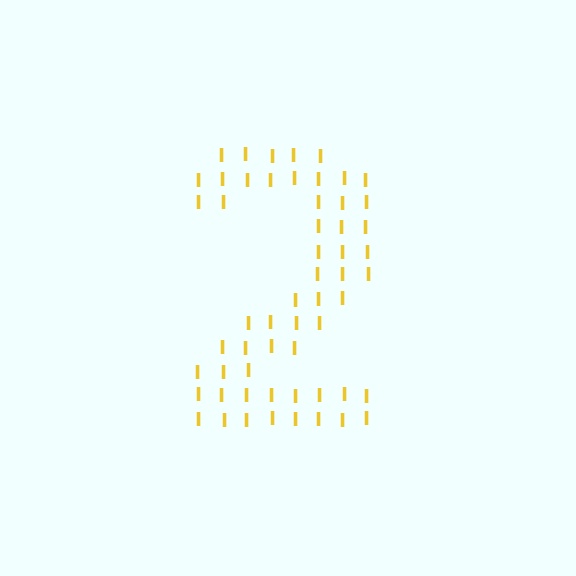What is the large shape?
The large shape is the digit 2.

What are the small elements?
The small elements are letter I's.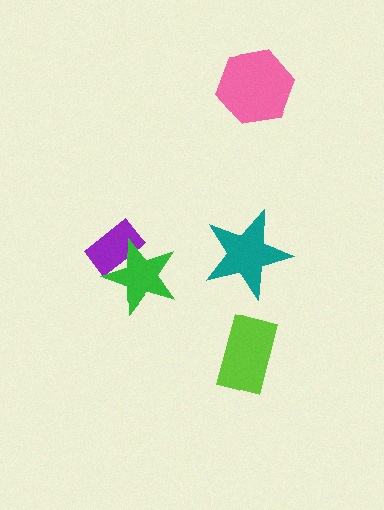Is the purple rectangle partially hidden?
Yes, it is partially covered by another shape.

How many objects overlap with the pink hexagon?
0 objects overlap with the pink hexagon.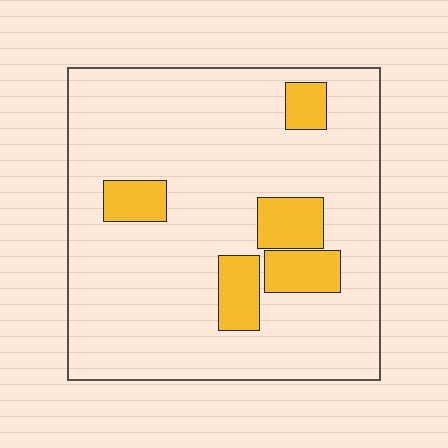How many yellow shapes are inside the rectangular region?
5.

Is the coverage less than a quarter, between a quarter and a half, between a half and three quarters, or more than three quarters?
Less than a quarter.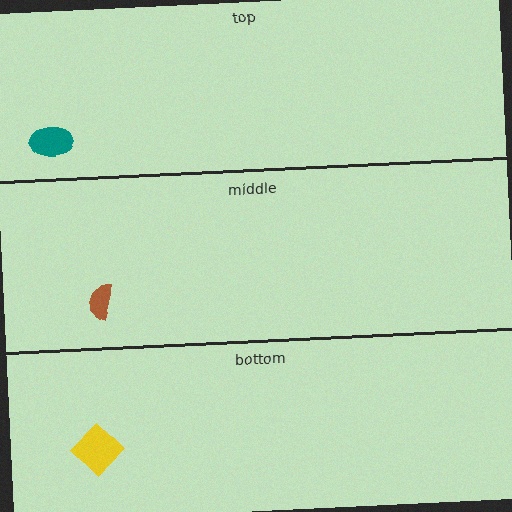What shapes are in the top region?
The teal ellipse.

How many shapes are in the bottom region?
1.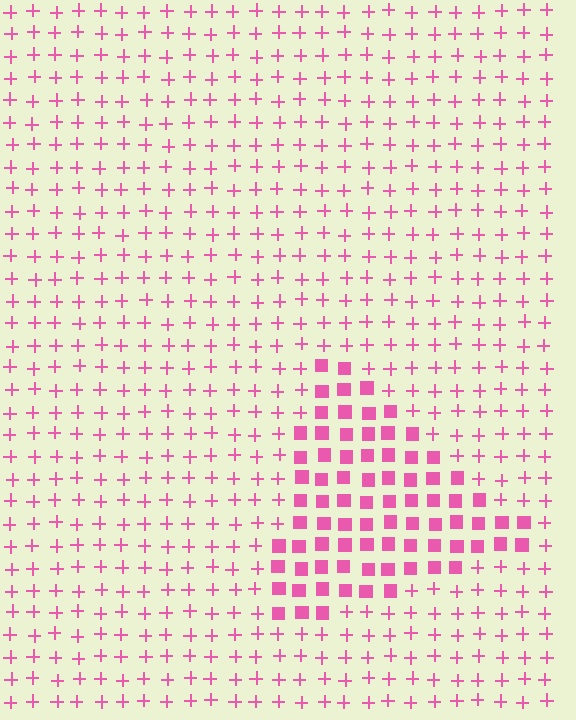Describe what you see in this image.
The image is filled with small pink elements arranged in a uniform grid. A triangle-shaped region contains squares, while the surrounding area contains plus signs. The boundary is defined purely by the change in element shape.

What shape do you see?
I see a triangle.